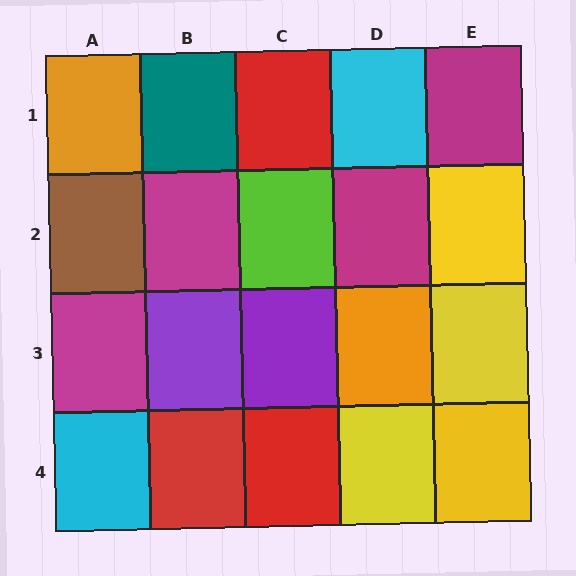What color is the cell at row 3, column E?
Yellow.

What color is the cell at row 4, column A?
Cyan.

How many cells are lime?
1 cell is lime.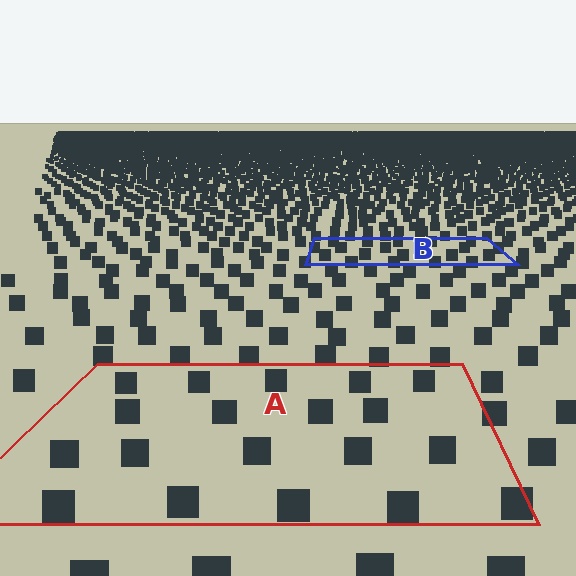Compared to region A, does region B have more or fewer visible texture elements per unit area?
Region B has more texture elements per unit area — they are packed more densely because it is farther away.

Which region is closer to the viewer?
Region A is closer. The texture elements there are larger and more spread out.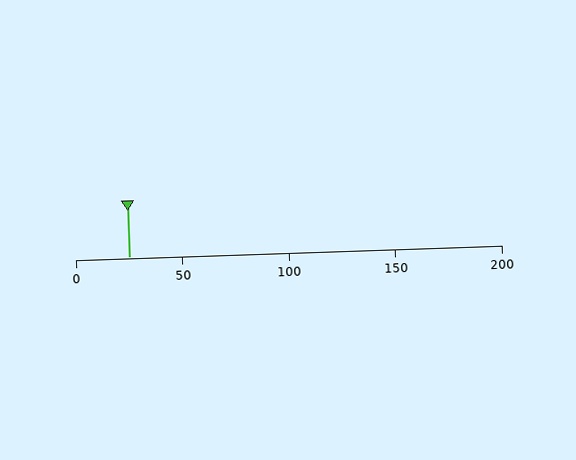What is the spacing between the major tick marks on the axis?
The major ticks are spaced 50 apart.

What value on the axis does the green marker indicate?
The marker indicates approximately 25.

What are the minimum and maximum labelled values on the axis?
The axis runs from 0 to 200.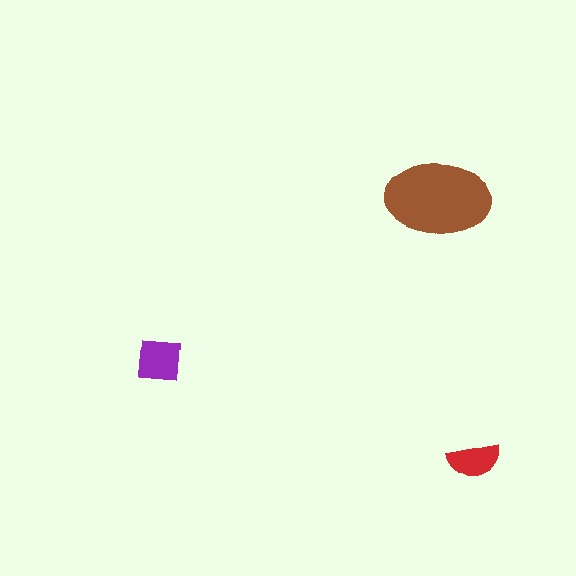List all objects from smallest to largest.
The red semicircle, the purple square, the brown ellipse.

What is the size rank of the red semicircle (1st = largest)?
3rd.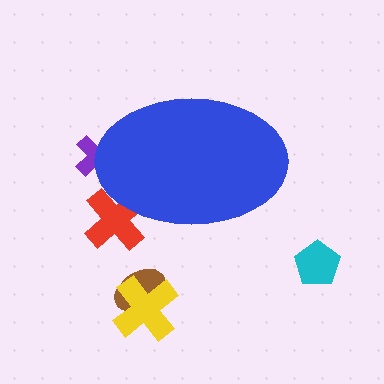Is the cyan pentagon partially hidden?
No, the cyan pentagon is fully visible.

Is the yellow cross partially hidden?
No, the yellow cross is fully visible.